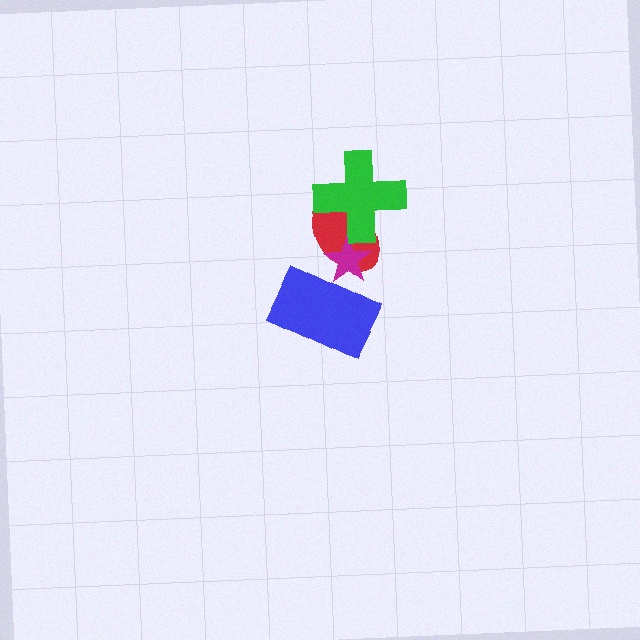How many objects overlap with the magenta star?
2 objects overlap with the magenta star.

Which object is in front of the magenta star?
The blue rectangle is in front of the magenta star.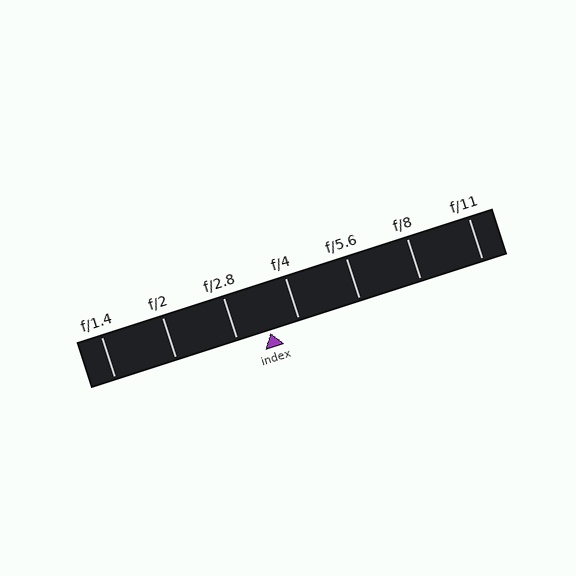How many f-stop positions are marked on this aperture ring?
There are 7 f-stop positions marked.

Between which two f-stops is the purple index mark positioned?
The index mark is between f/2.8 and f/4.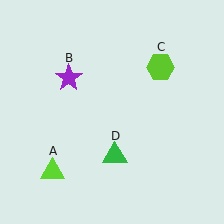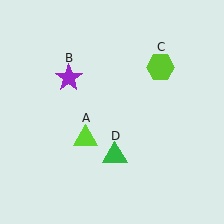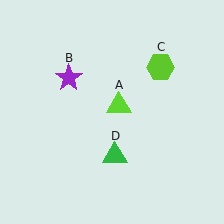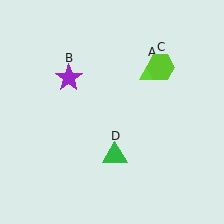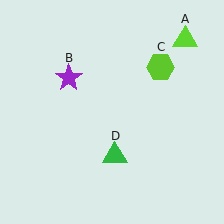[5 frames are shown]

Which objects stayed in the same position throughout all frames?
Purple star (object B) and lime hexagon (object C) and green triangle (object D) remained stationary.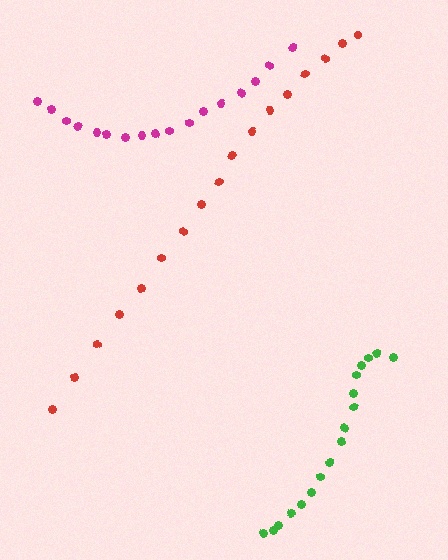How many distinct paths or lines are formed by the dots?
There are 3 distinct paths.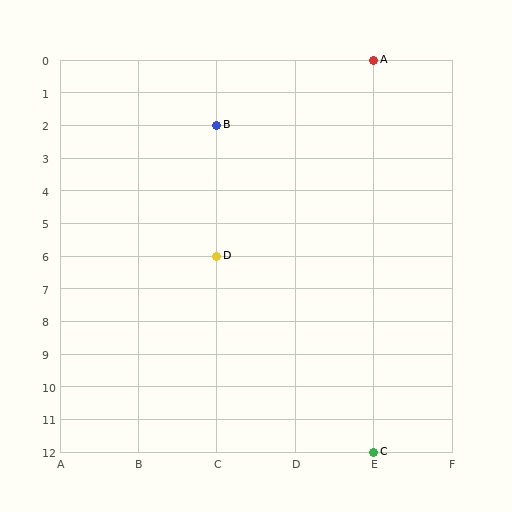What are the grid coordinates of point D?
Point D is at grid coordinates (C, 6).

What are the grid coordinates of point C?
Point C is at grid coordinates (E, 12).